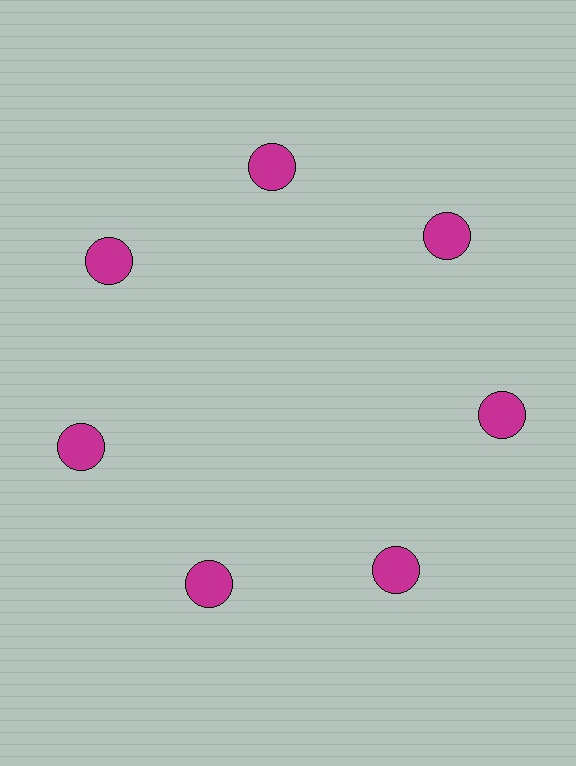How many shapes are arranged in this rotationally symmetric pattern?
There are 7 shapes, arranged in 7 groups of 1.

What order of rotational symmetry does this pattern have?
This pattern has 7-fold rotational symmetry.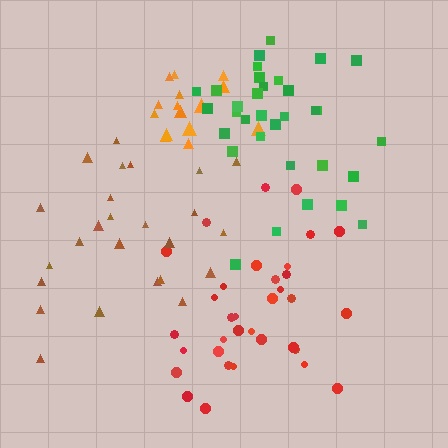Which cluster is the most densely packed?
Orange.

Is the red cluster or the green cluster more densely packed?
Red.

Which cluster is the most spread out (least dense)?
Brown.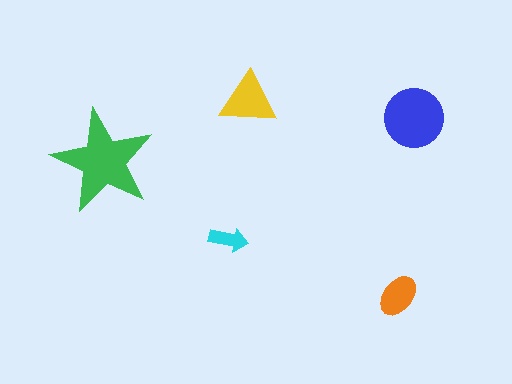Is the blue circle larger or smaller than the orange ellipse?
Larger.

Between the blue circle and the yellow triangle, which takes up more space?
The blue circle.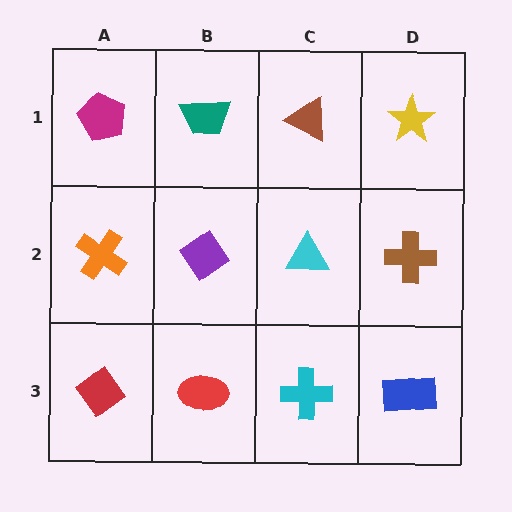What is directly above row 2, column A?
A magenta pentagon.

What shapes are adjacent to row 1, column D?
A brown cross (row 2, column D), a brown triangle (row 1, column C).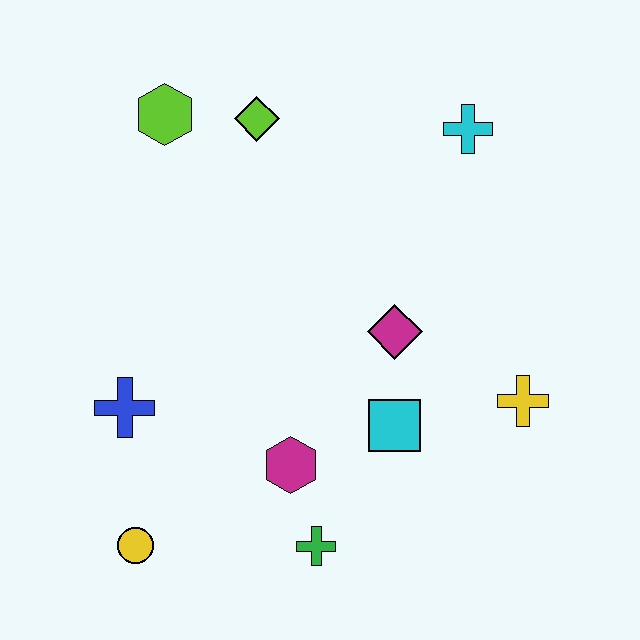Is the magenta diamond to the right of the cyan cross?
No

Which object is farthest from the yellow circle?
The cyan cross is farthest from the yellow circle.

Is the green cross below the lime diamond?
Yes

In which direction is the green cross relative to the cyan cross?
The green cross is below the cyan cross.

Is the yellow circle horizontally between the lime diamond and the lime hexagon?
No